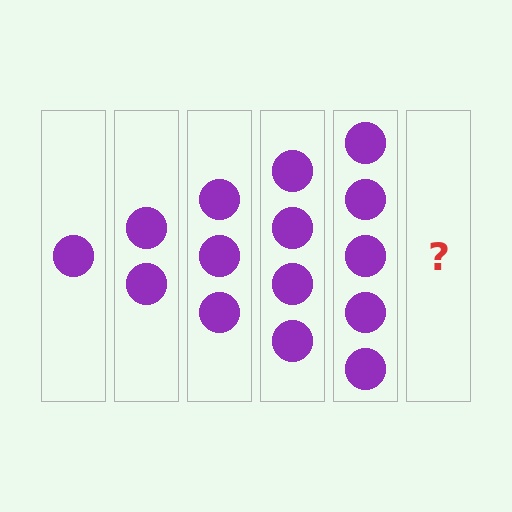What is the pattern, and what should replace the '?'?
The pattern is that each step adds one more circle. The '?' should be 6 circles.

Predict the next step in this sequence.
The next step is 6 circles.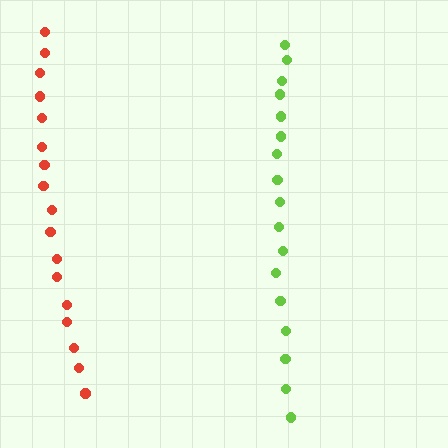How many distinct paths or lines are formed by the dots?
There are 2 distinct paths.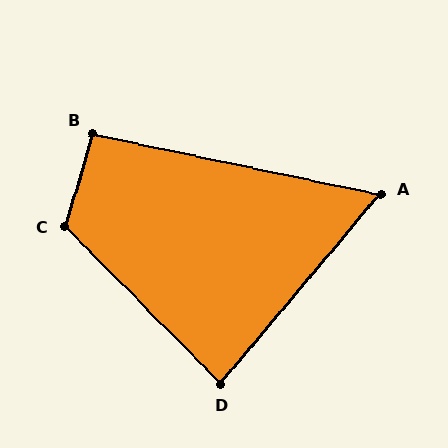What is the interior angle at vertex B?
Approximately 95 degrees (approximately right).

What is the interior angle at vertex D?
Approximately 85 degrees (approximately right).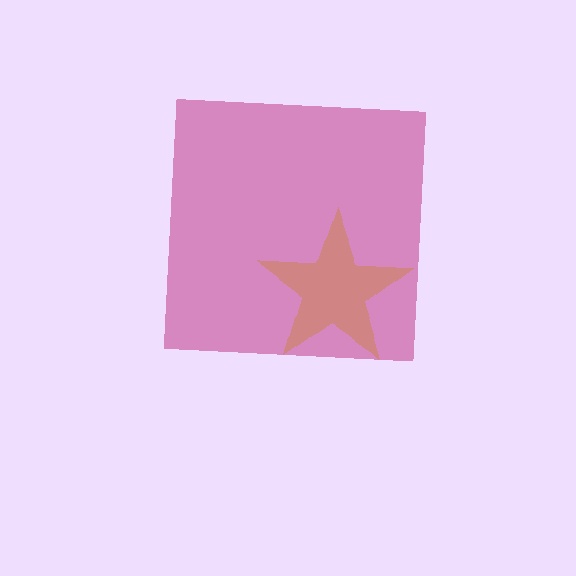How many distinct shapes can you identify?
There are 2 distinct shapes: a yellow star, a magenta square.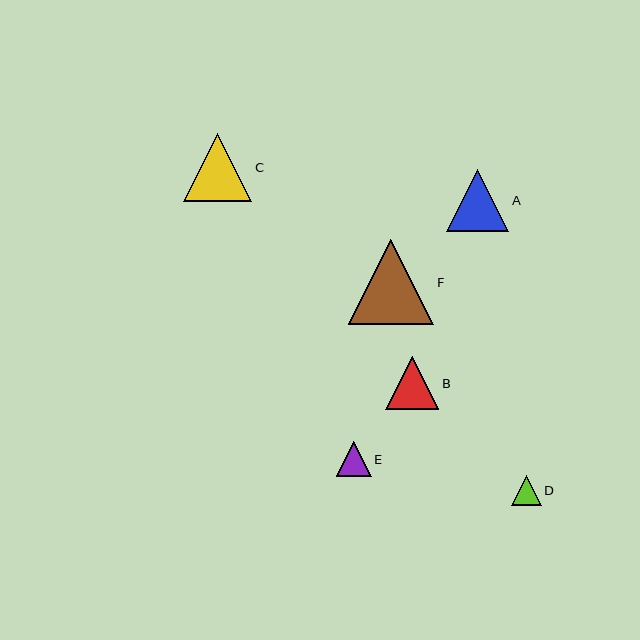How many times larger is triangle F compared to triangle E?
Triangle F is approximately 2.5 times the size of triangle E.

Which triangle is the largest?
Triangle F is the largest with a size of approximately 86 pixels.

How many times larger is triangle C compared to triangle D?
Triangle C is approximately 2.3 times the size of triangle D.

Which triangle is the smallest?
Triangle D is the smallest with a size of approximately 30 pixels.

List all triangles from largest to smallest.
From largest to smallest: F, C, A, B, E, D.